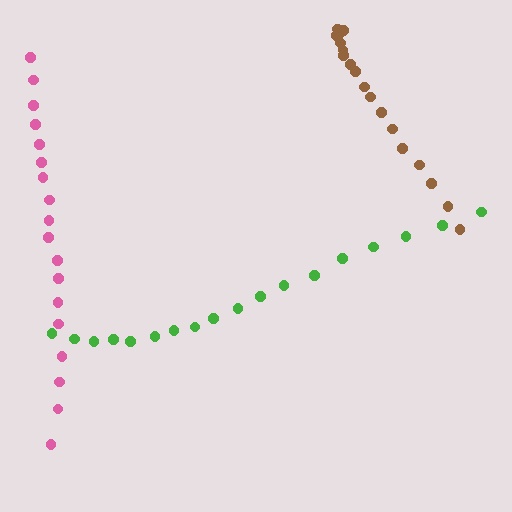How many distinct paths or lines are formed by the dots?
There are 3 distinct paths.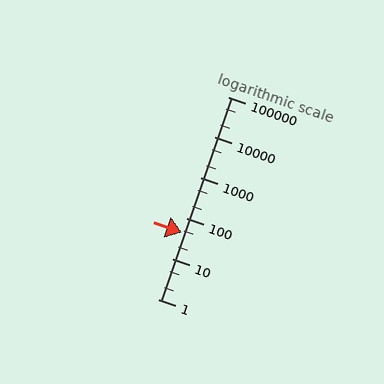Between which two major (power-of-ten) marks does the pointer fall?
The pointer is between 10 and 100.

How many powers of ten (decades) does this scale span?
The scale spans 5 decades, from 1 to 100000.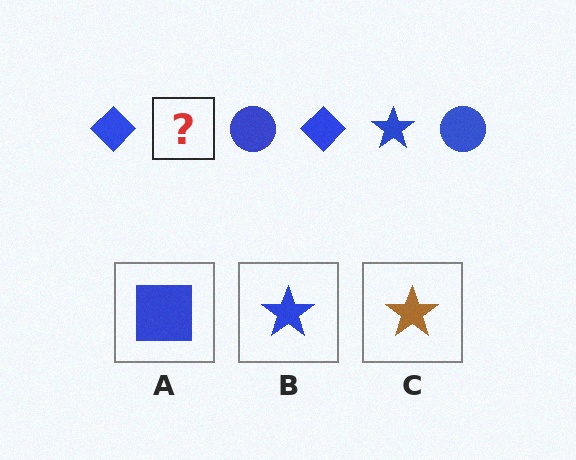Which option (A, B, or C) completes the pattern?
B.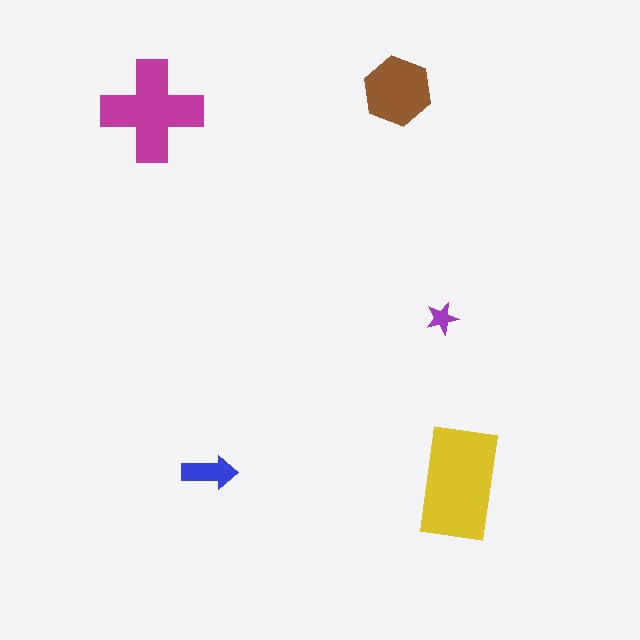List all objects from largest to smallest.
The yellow rectangle, the magenta cross, the brown hexagon, the blue arrow, the purple star.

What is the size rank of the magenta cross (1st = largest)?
2nd.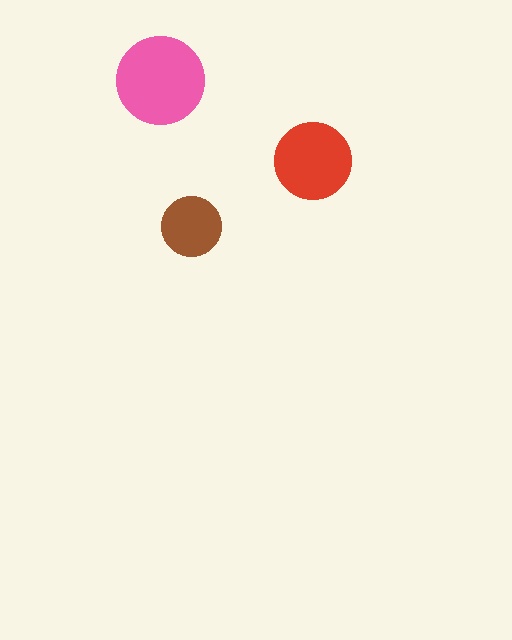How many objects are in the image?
There are 3 objects in the image.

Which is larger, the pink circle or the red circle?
The pink one.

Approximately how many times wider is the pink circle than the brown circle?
About 1.5 times wider.